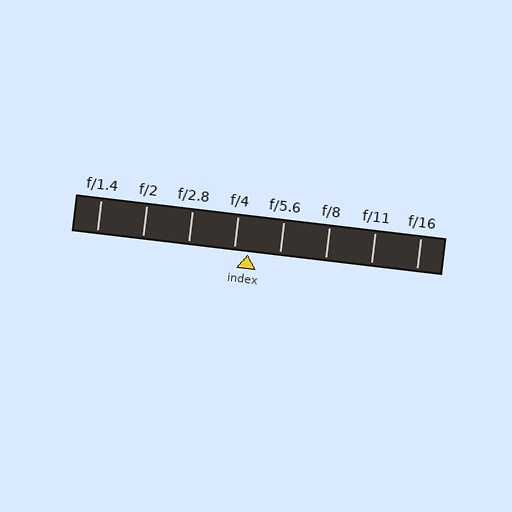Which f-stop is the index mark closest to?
The index mark is closest to f/4.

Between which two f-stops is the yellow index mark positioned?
The index mark is between f/4 and f/5.6.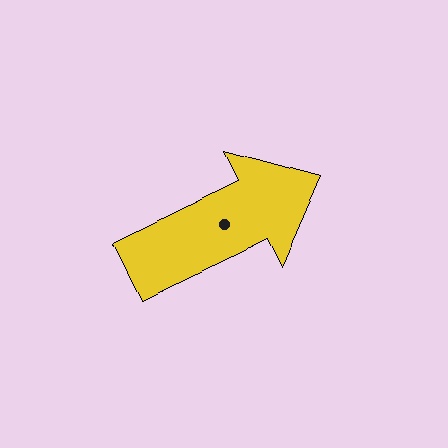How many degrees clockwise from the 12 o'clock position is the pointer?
Approximately 65 degrees.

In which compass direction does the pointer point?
Northeast.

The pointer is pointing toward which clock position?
Roughly 2 o'clock.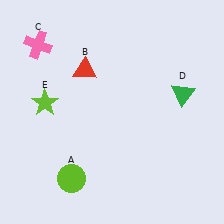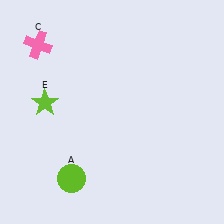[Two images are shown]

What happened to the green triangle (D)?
The green triangle (D) was removed in Image 2. It was in the top-right area of Image 1.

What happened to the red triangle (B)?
The red triangle (B) was removed in Image 2. It was in the top-left area of Image 1.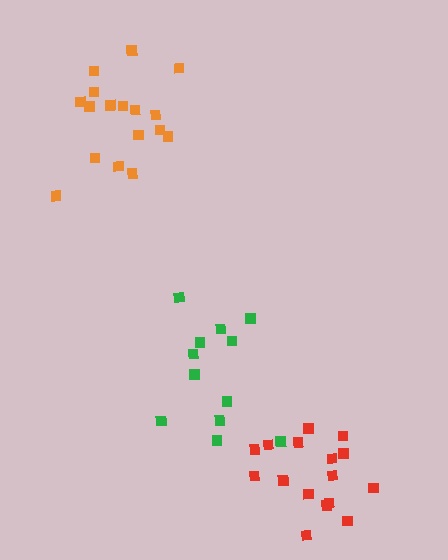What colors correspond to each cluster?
The clusters are colored: green, orange, red.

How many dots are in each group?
Group 1: 12 dots, Group 2: 17 dots, Group 3: 16 dots (45 total).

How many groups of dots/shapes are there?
There are 3 groups.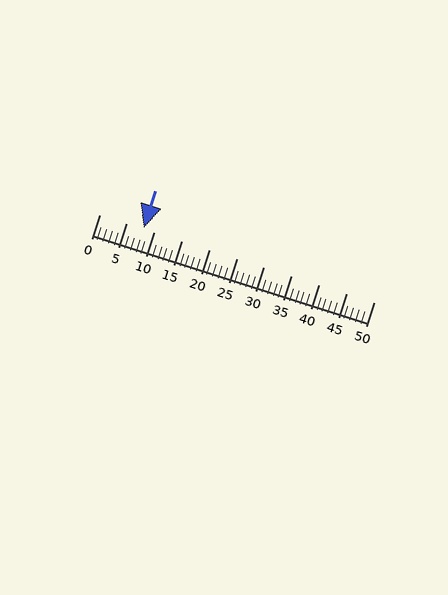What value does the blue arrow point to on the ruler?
The blue arrow points to approximately 8.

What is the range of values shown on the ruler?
The ruler shows values from 0 to 50.